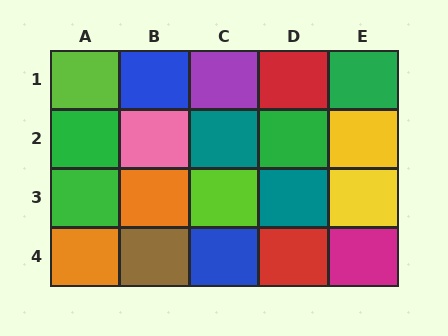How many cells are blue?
2 cells are blue.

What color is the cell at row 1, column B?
Blue.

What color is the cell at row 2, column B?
Pink.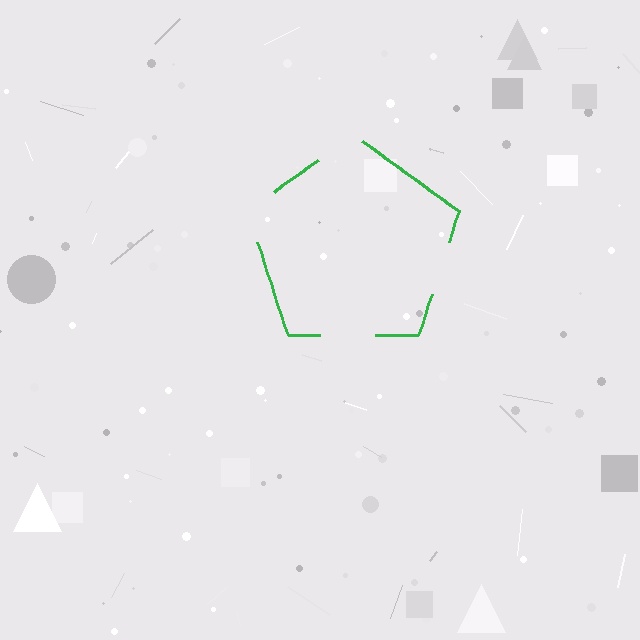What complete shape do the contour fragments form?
The contour fragments form a pentagon.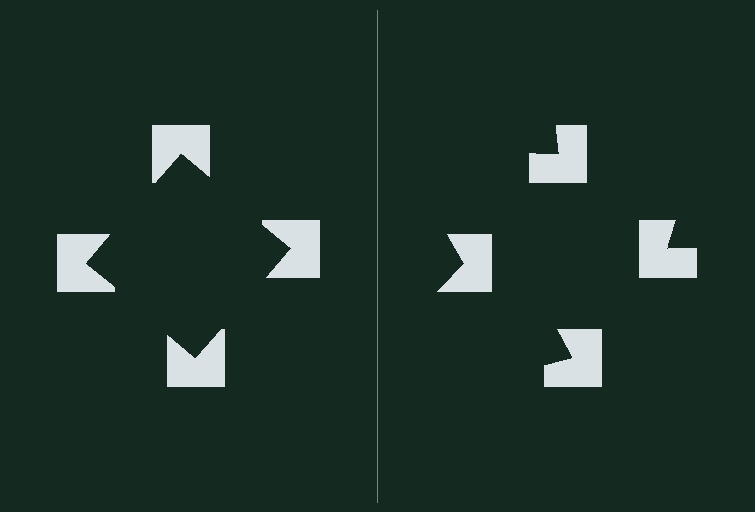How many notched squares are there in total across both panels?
8 — 4 on each side.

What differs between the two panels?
The notched squares are positioned identically on both sides; only the wedge orientations differ. On the left they align to a square; on the right they are misaligned.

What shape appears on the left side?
An illusory square.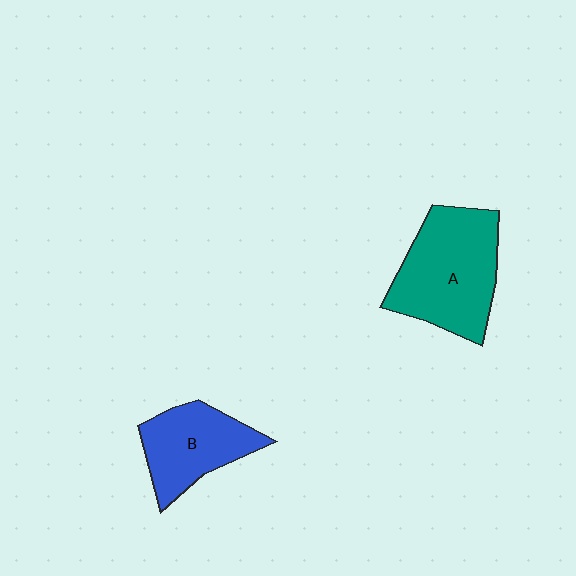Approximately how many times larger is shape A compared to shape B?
Approximately 1.5 times.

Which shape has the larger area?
Shape A (teal).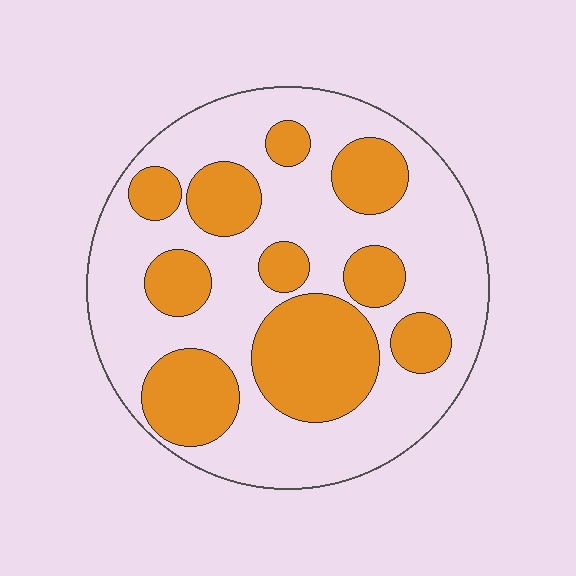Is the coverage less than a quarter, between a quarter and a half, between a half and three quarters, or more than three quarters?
Between a quarter and a half.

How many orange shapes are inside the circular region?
10.